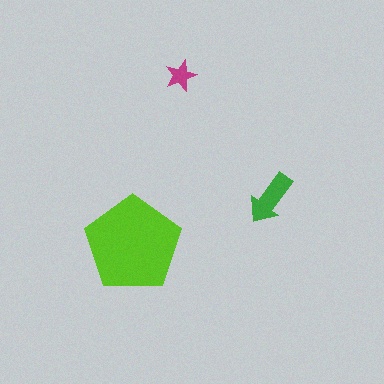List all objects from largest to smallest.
The lime pentagon, the green arrow, the magenta star.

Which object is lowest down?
The lime pentagon is bottommost.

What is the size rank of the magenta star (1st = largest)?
3rd.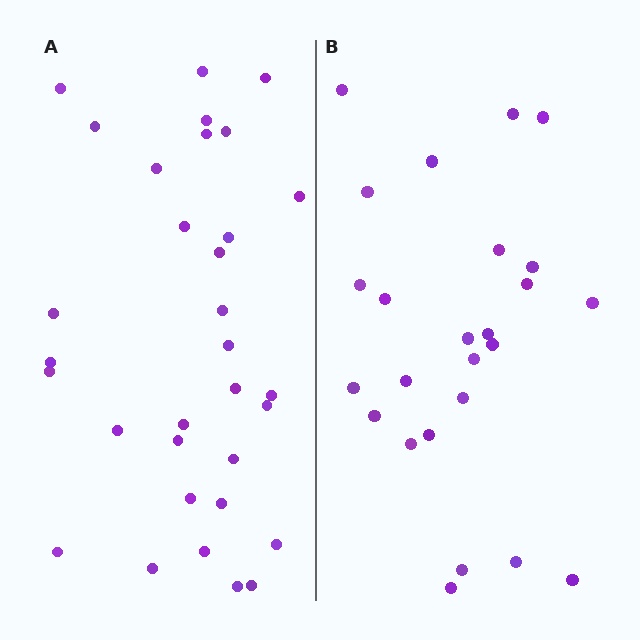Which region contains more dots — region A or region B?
Region A (the left region) has more dots.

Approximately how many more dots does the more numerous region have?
Region A has roughly 8 or so more dots than region B.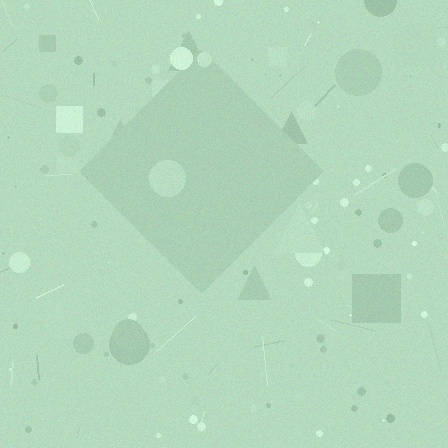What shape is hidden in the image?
A diamond is hidden in the image.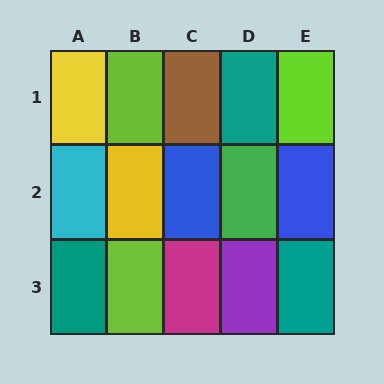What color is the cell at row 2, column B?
Yellow.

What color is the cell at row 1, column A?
Yellow.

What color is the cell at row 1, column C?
Brown.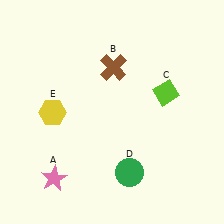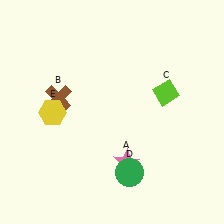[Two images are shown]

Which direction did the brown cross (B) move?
The brown cross (B) moved left.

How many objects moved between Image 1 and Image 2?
2 objects moved between the two images.